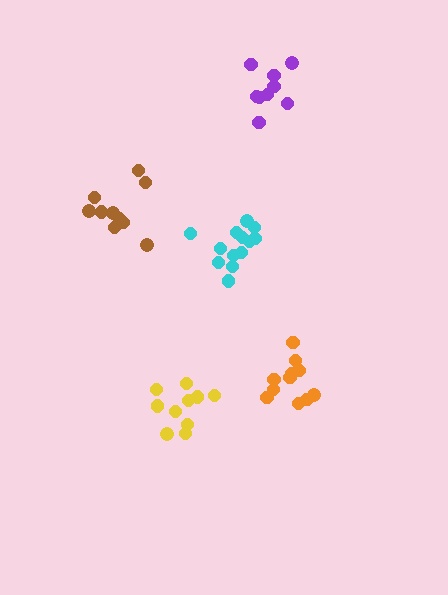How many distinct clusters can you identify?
There are 5 distinct clusters.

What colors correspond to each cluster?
The clusters are colored: purple, yellow, cyan, brown, orange.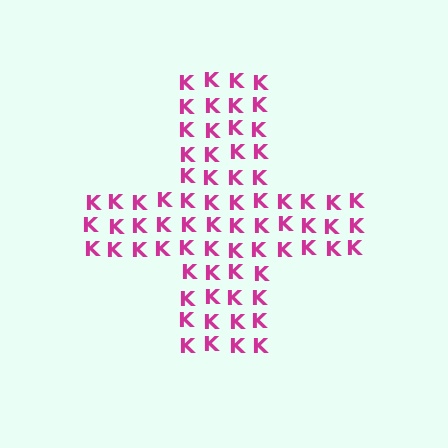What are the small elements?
The small elements are letter K's.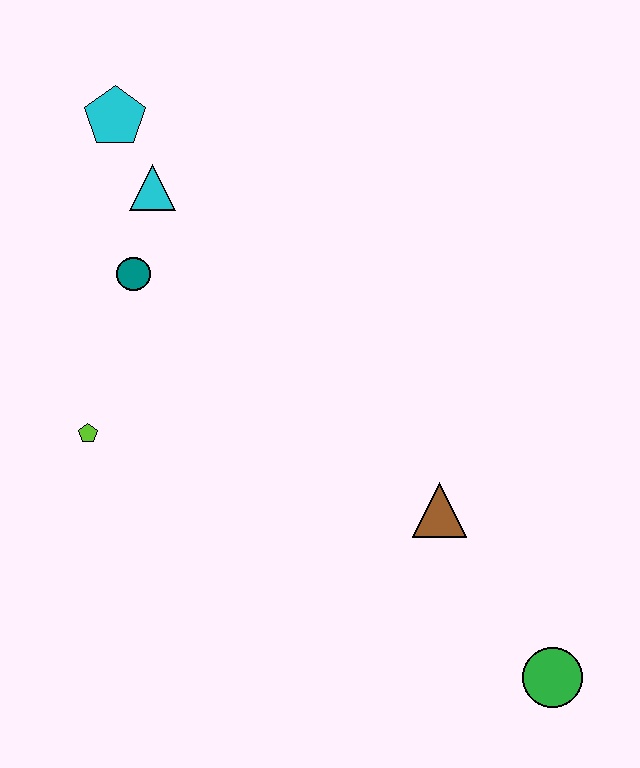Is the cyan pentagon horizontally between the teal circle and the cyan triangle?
No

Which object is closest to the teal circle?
The cyan triangle is closest to the teal circle.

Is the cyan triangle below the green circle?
No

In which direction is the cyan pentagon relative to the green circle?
The cyan pentagon is above the green circle.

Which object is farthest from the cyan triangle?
The green circle is farthest from the cyan triangle.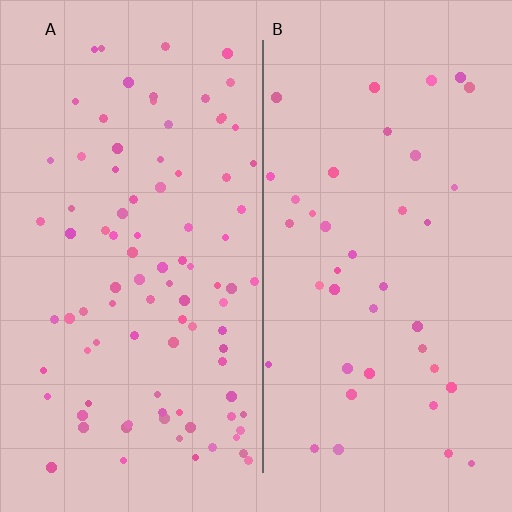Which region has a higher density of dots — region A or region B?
A (the left).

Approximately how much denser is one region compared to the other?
Approximately 2.3× — region A over region B.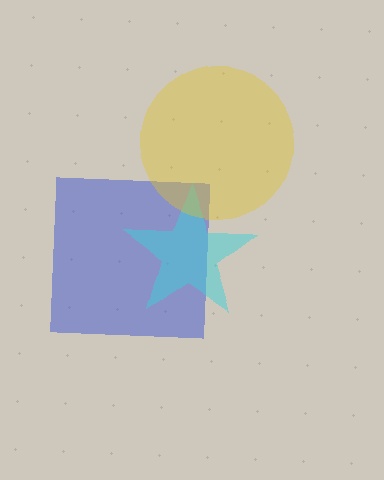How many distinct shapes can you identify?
There are 3 distinct shapes: a blue square, a cyan star, a yellow circle.